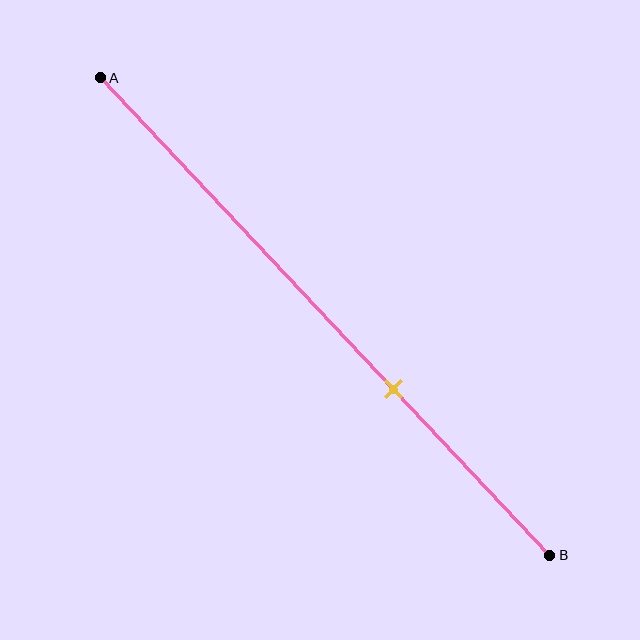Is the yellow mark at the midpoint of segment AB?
No, the mark is at about 65% from A, not at the 50% midpoint.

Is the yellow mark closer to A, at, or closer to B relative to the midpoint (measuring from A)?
The yellow mark is closer to point B than the midpoint of segment AB.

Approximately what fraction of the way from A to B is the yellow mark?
The yellow mark is approximately 65% of the way from A to B.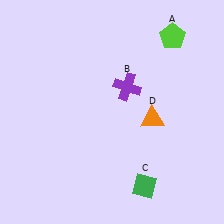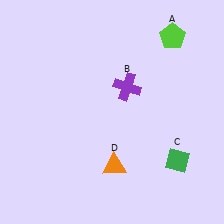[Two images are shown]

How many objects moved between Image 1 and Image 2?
2 objects moved between the two images.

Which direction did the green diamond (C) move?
The green diamond (C) moved right.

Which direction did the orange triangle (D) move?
The orange triangle (D) moved down.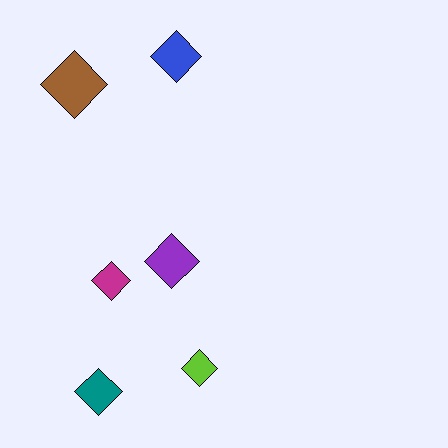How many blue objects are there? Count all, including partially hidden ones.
There is 1 blue object.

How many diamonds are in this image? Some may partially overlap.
There are 6 diamonds.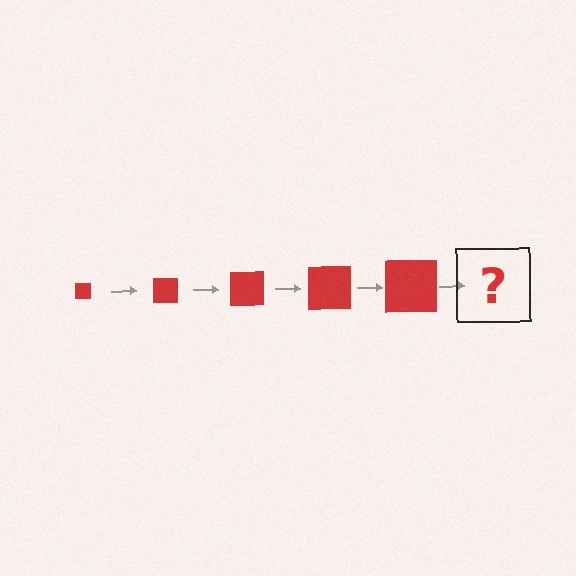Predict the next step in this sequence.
The next step is a red square, larger than the previous one.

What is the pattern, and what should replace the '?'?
The pattern is that the square gets progressively larger each step. The '?' should be a red square, larger than the previous one.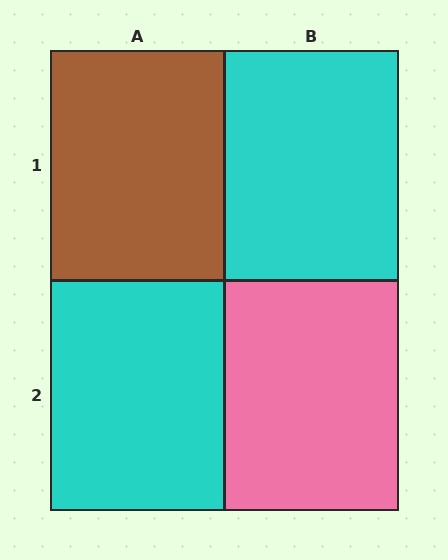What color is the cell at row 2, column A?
Cyan.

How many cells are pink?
1 cell is pink.